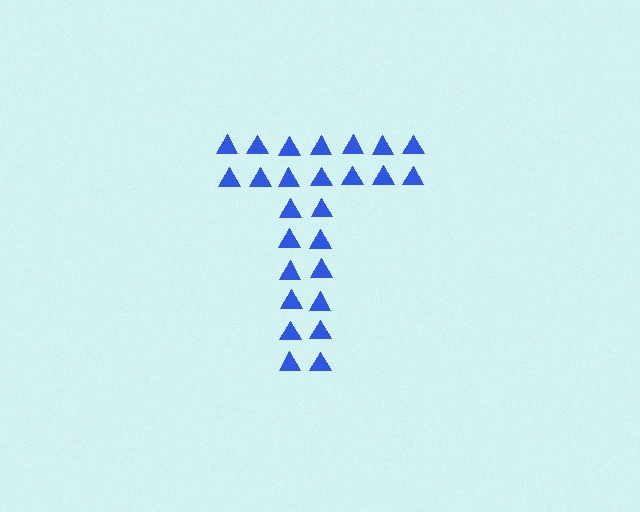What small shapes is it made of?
It is made of small triangles.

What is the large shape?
The large shape is the letter T.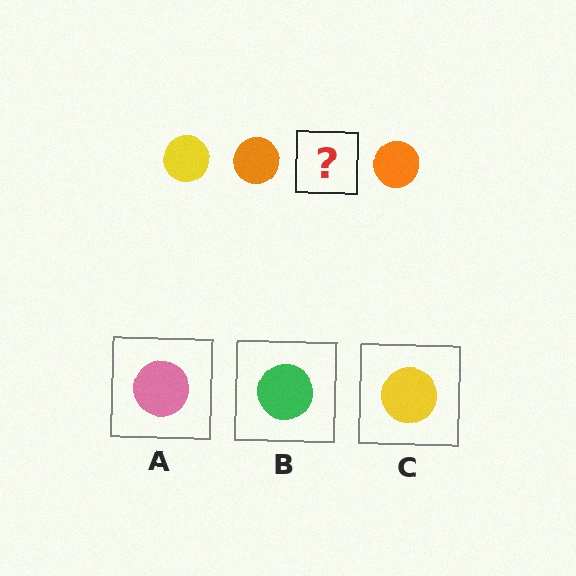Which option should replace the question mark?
Option C.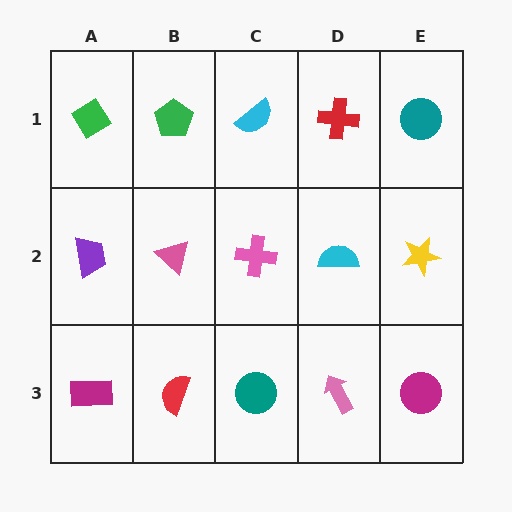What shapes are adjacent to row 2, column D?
A red cross (row 1, column D), a pink arrow (row 3, column D), a pink cross (row 2, column C), a yellow star (row 2, column E).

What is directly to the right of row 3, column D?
A magenta circle.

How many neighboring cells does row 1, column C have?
3.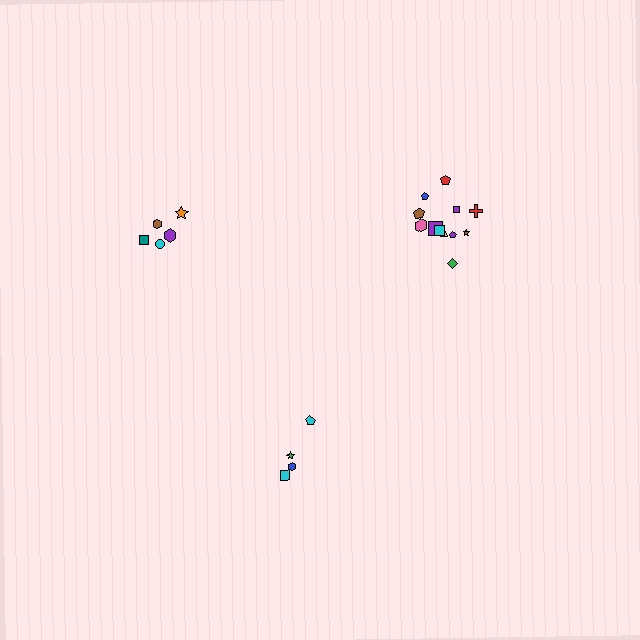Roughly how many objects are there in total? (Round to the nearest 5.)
Roughly 20 objects in total.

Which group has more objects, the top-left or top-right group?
The top-right group.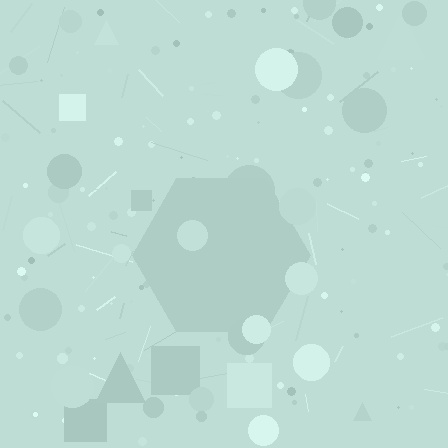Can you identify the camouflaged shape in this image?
The camouflaged shape is a hexagon.